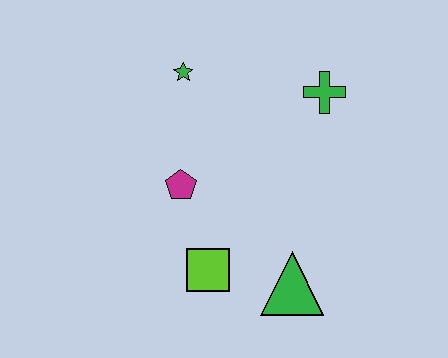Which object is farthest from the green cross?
The lime square is farthest from the green cross.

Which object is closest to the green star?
The magenta pentagon is closest to the green star.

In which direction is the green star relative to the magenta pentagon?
The green star is above the magenta pentagon.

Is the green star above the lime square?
Yes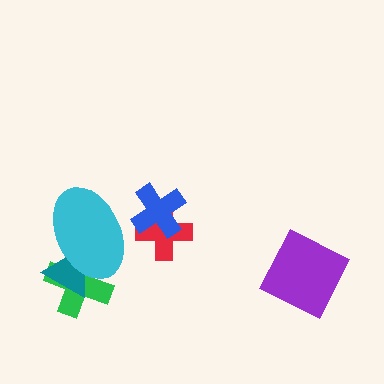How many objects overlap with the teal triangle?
2 objects overlap with the teal triangle.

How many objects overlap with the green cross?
2 objects overlap with the green cross.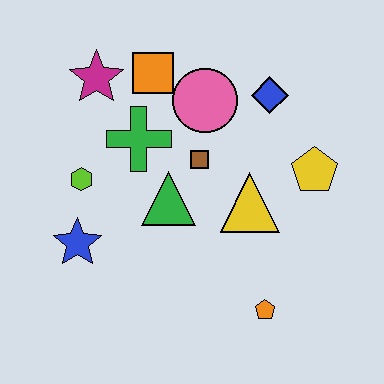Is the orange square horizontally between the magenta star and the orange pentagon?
Yes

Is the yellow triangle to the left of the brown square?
No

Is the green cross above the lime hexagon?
Yes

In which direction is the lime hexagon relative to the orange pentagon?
The lime hexagon is to the left of the orange pentagon.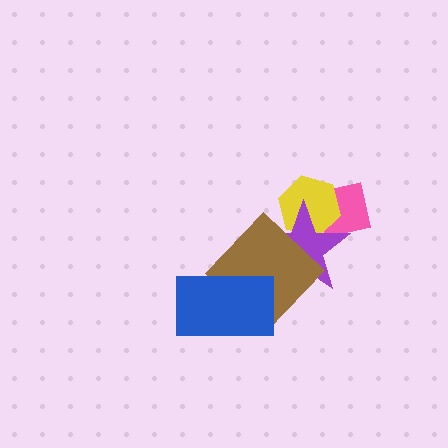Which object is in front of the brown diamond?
The blue rectangle is in front of the brown diamond.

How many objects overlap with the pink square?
2 objects overlap with the pink square.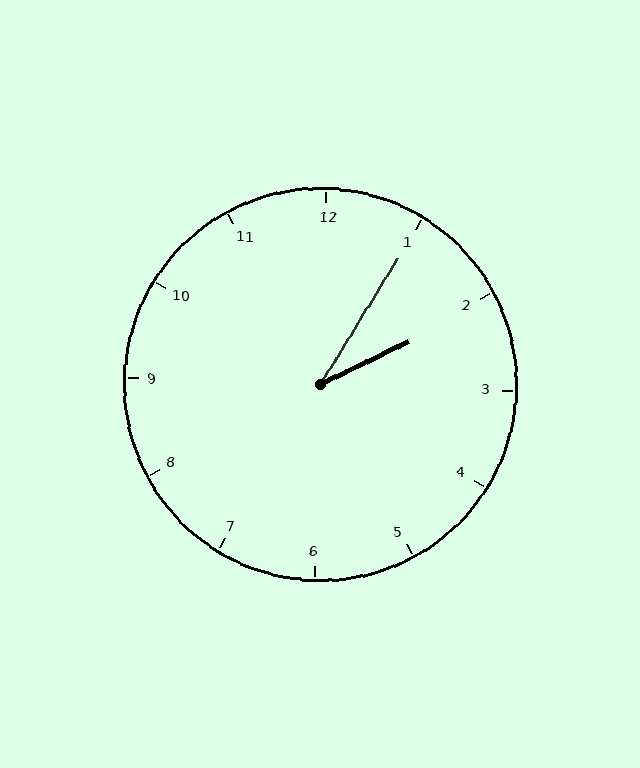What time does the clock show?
2:05.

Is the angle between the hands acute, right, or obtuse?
It is acute.